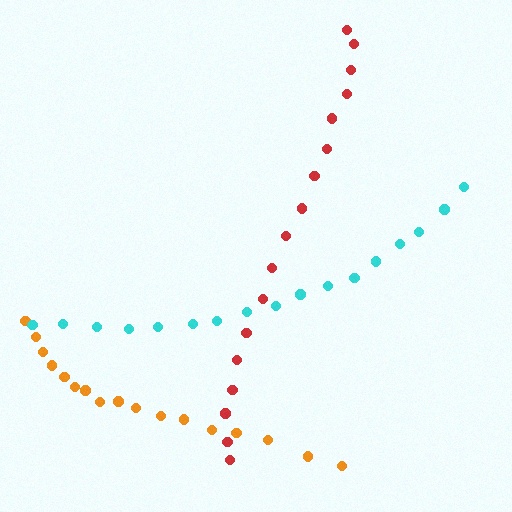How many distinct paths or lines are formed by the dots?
There are 3 distinct paths.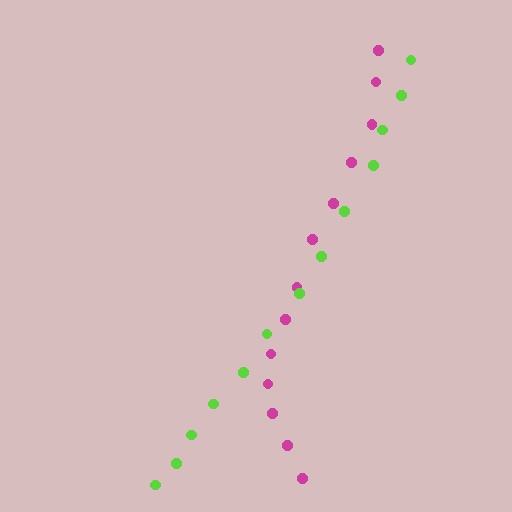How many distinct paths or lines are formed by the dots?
There are 2 distinct paths.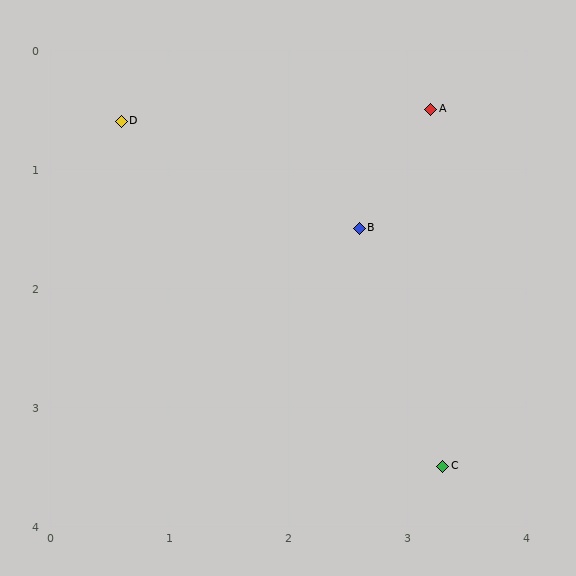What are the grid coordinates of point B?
Point B is at approximately (2.6, 1.5).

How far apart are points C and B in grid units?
Points C and B are about 2.1 grid units apart.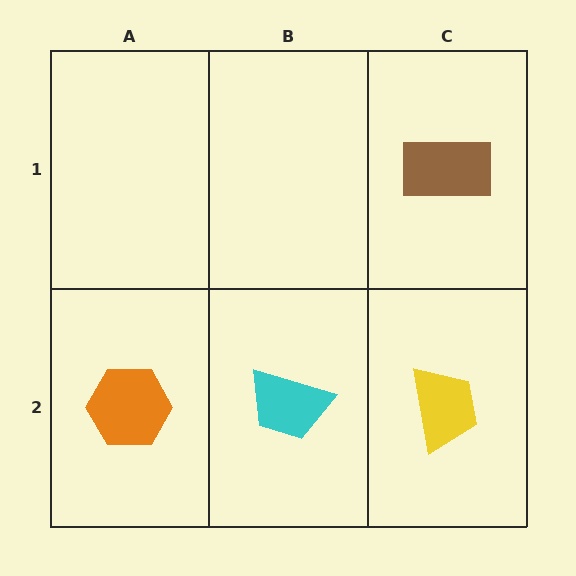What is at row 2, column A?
An orange hexagon.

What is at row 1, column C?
A brown rectangle.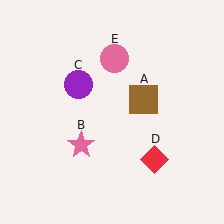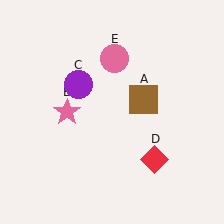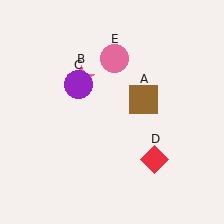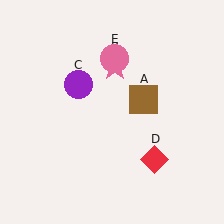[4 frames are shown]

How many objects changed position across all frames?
1 object changed position: pink star (object B).